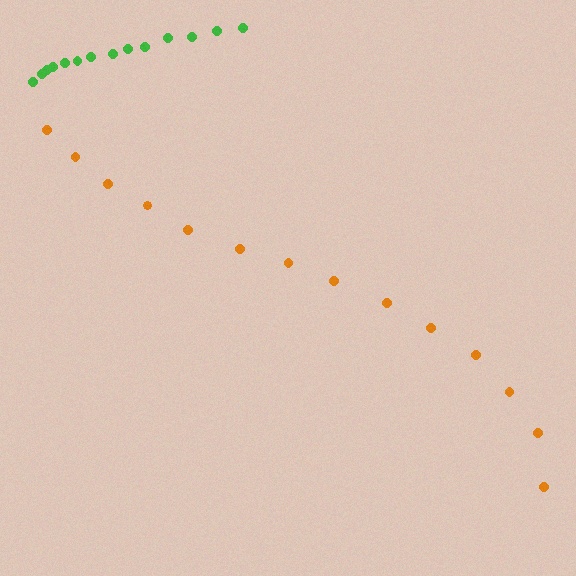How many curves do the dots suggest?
There are 2 distinct paths.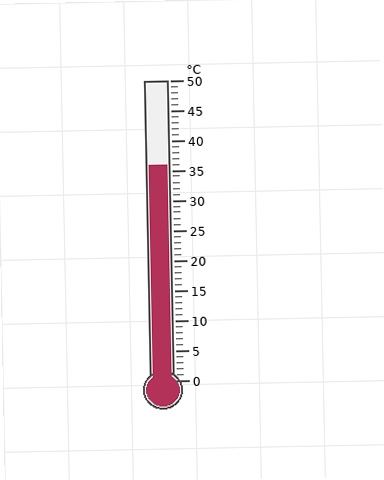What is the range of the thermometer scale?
The thermometer scale ranges from 0°C to 50°C.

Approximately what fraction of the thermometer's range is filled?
The thermometer is filled to approximately 70% of its range.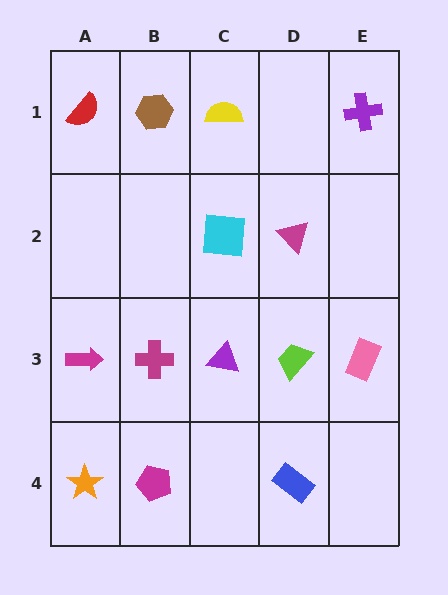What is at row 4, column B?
A magenta pentagon.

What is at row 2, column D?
A magenta triangle.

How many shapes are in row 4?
3 shapes.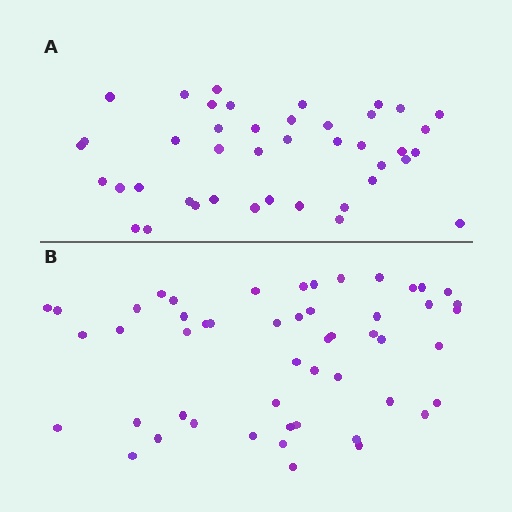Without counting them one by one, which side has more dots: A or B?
Region B (the bottom region) has more dots.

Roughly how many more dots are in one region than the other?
Region B has roughly 8 or so more dots than region A.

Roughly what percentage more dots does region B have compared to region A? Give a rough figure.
About 20% more.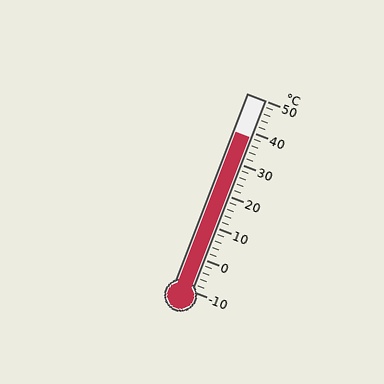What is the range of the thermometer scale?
The thermometer scale ranges from -10°C to 50°C.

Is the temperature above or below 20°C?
The temperature is above 20°C.